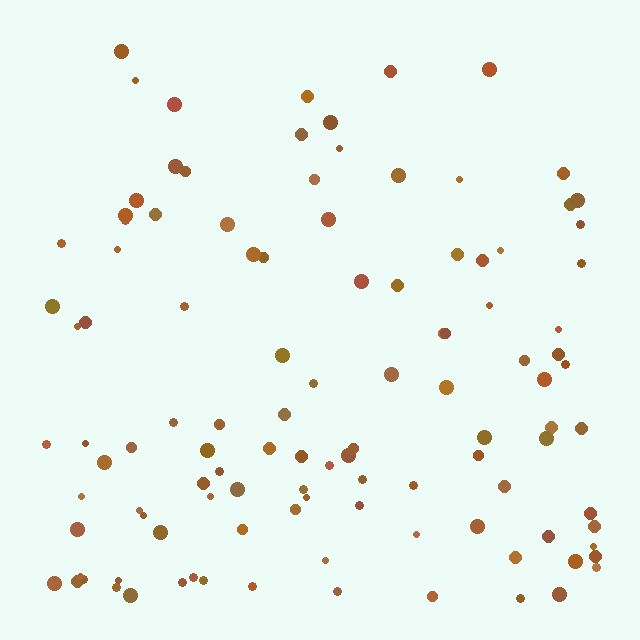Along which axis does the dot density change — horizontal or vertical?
Vertical.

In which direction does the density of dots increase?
From top to bottom, with the bottom side densest.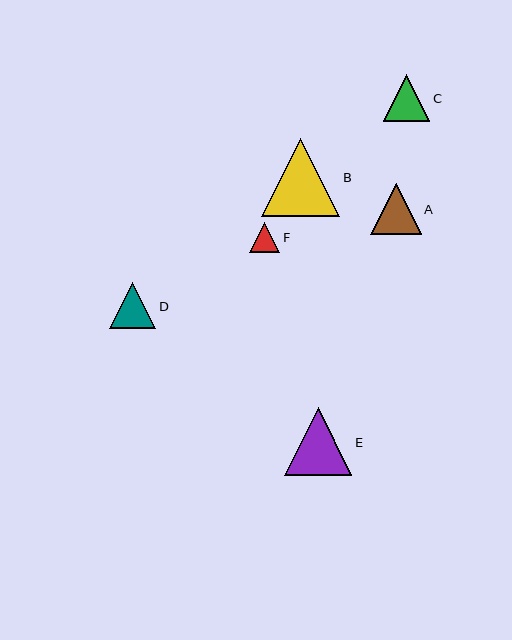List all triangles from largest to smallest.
From largest to smallest: B, E, A, C, D, F.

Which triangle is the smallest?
Triangle F is the smallest with a size of approximately 31 pixels.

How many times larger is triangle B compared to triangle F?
Triangle B is approximately 2.5 times the size of triangle F.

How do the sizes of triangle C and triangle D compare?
Triangle C and triangle D are approximately the same size.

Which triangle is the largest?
Triangle B is the largest with a size of approximately 78 pixels.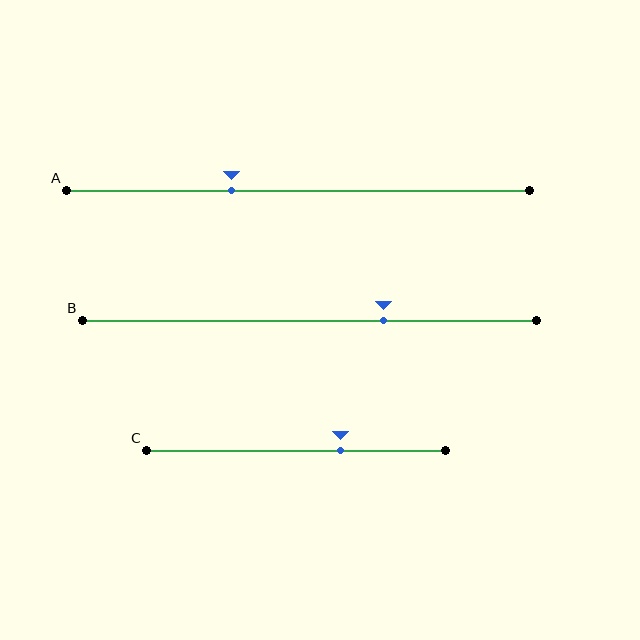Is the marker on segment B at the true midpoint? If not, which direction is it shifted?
No, the marker on segment B is shifted to the right by about 16% of the segment length.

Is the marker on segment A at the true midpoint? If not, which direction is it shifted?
No, the marker on segment A is shifted to the left by about 14% of the segment length.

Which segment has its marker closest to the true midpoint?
Segment A has its marker closest to the true midpoint.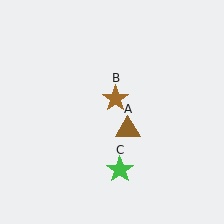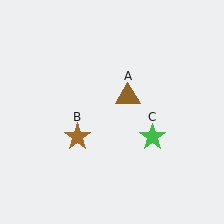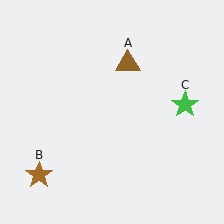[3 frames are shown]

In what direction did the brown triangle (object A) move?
The brown triangle (object A) moved up.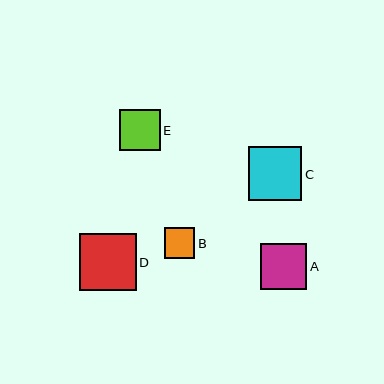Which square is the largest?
Square D is the largest with a size of approximately 57 pixels.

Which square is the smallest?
Square B is the smallest with a size of approximately 30 pixels.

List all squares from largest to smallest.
From largest to smallest: D, C, A, E, B.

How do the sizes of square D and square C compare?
Square D and square C are approximately the same size.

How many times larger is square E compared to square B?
Square E is approximately 1.4 times the size of square B.